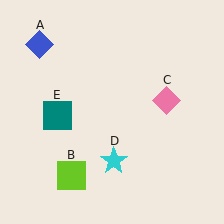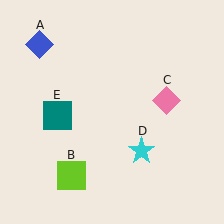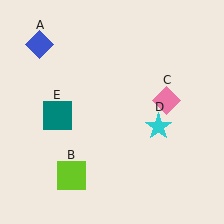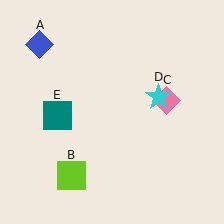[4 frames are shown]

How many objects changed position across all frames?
1 object changed position: cyan star (object D).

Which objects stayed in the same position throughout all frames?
Blue diamond (object A) and lime square (object B) and pink diamond (object C) and teal square (object E) remained stationary.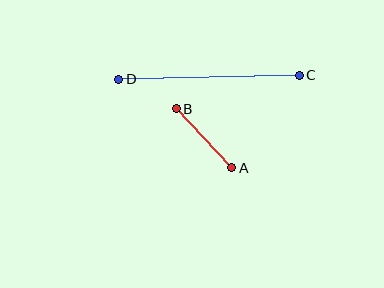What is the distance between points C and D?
The distance is approximately 181 pixels.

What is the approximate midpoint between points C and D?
The midpoint is at approximately (209, 77) pixels.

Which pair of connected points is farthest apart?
Points C and D are farthest apart.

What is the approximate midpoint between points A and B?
The midpoint is at approximately (204, 138) pixels.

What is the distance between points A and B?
The distance is approximately 81 pixels.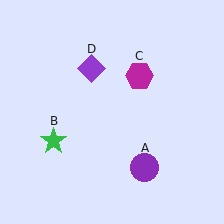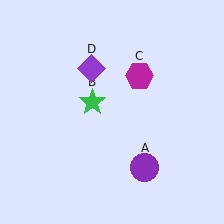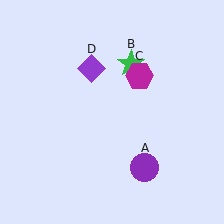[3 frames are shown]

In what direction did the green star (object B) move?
The green star (object B) moved up and to the right.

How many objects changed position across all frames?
1 object changed position: green star (object B).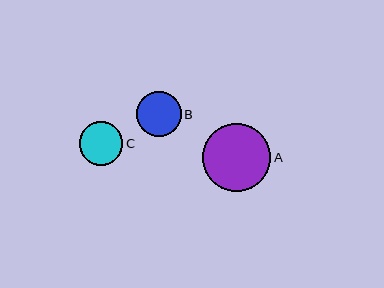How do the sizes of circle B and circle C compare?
Circle B and circle C are approximately the same size.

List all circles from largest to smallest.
From largest to smallest: A, B, C.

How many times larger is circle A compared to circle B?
Circle A is approximately 1.5 times the size of circle B.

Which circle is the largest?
Circle A is the largest with a size of approximately 68 pixels.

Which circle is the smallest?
Circle C is the smallest with a size of approximately 43 pixels.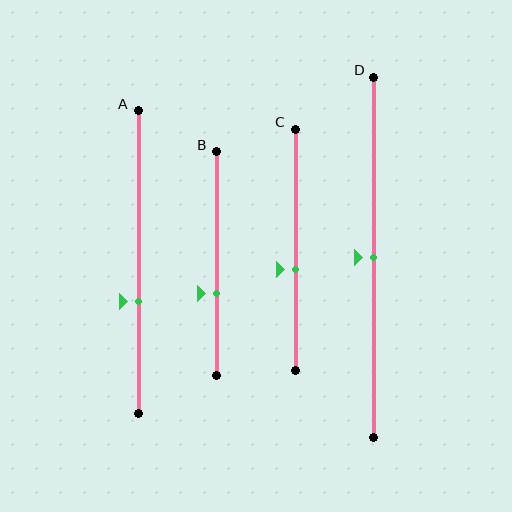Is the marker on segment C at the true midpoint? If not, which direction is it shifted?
No, the marker on segment C is shifted downward by about 8% of the segment length.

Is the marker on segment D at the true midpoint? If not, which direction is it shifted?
Yes, the marker on segment D is at the true midpoint.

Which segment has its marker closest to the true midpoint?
Segment D has its marker closest to the true midpoint.